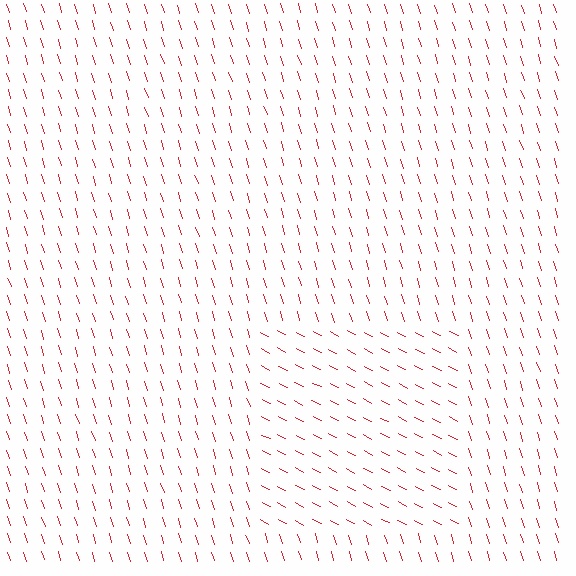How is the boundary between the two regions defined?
The boundary is defined purely by a change in line orientation (approximately 45 degrees difference). All lines are the same color and thickness.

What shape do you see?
I see a rectangle.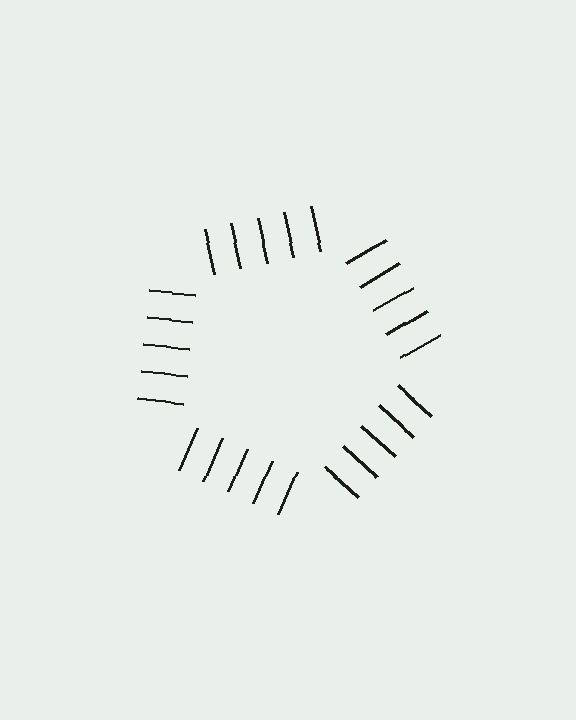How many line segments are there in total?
25 — 5 along each of the 5 edges.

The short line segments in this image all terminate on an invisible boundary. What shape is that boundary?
An illusory pentagon — the line segments terminate on its edges but no continuous stroke is drawn.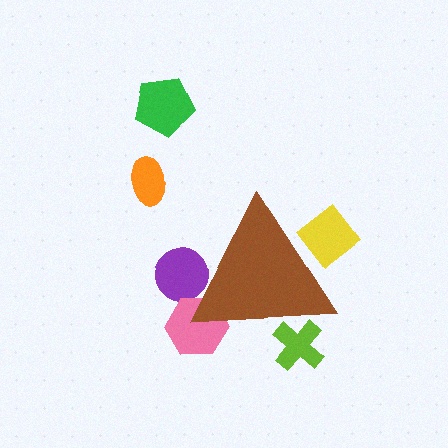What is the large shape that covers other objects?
A brown triangle.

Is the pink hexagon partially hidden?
Yes, the pink hexagon is partially hidden behind the brown triangle.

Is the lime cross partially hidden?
Yes, the lime cross is partially hidden behind the brown triangle.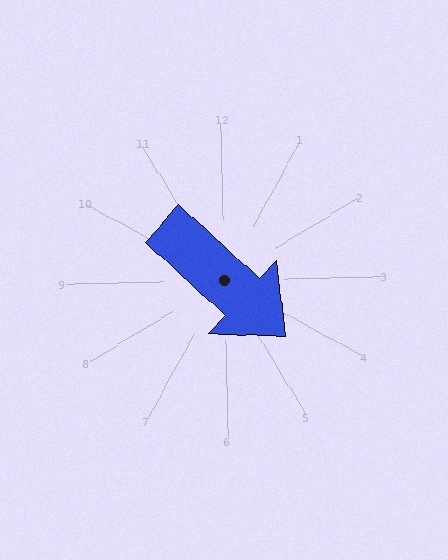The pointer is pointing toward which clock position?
Roughly 4 o'clock.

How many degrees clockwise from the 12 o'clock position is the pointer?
Approximately 134 degrees.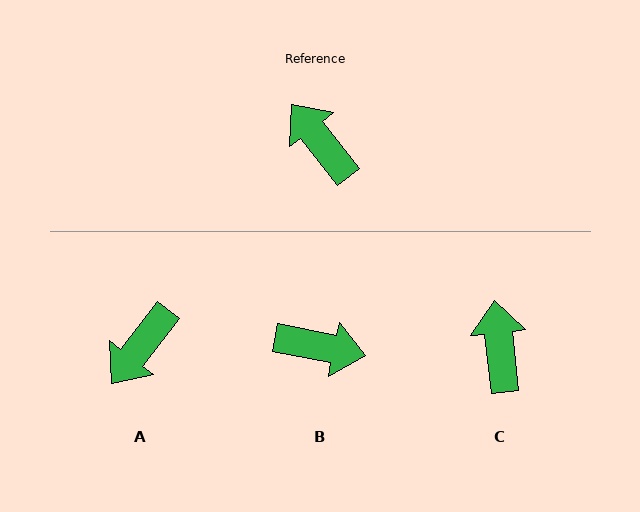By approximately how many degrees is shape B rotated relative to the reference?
Approximately 140 degrees clockwise.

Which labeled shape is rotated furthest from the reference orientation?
B, about 140 degrees away.